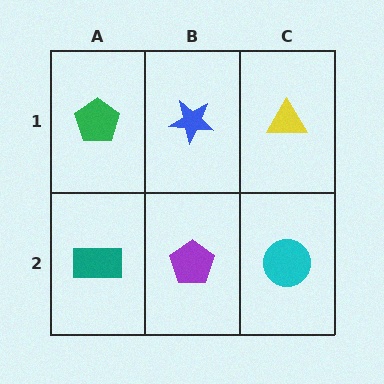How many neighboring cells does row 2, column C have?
2.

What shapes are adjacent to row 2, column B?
A blue star (row 1, column B), a teal rectangle (row 2, column A), a cyan circle (row 2, column C).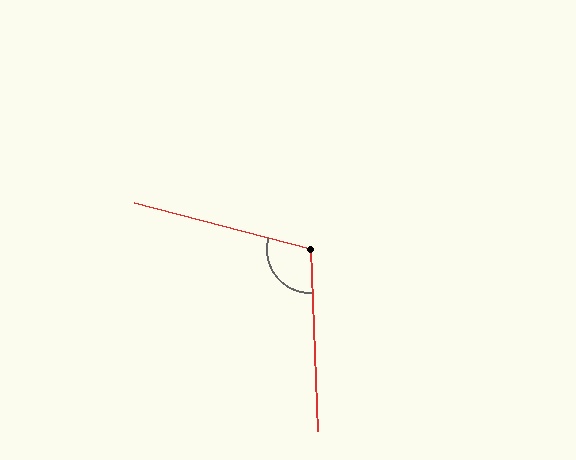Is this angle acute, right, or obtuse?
It is obtuse.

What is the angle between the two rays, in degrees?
Approximately 107 degrees.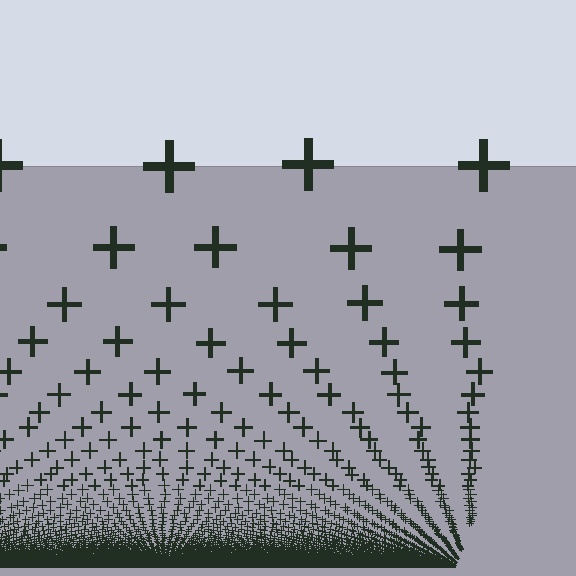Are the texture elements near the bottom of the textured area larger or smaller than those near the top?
Smaller. The gradient is inverted — elements near the bottom are smaller and denser.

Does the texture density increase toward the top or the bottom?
Density increases toward the bottom.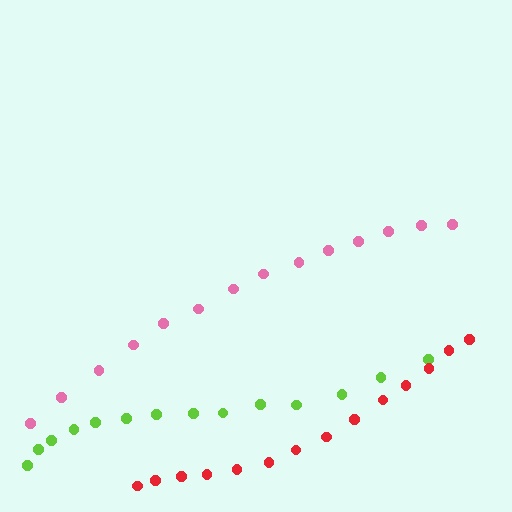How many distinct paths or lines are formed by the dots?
There are 3 distinct paths.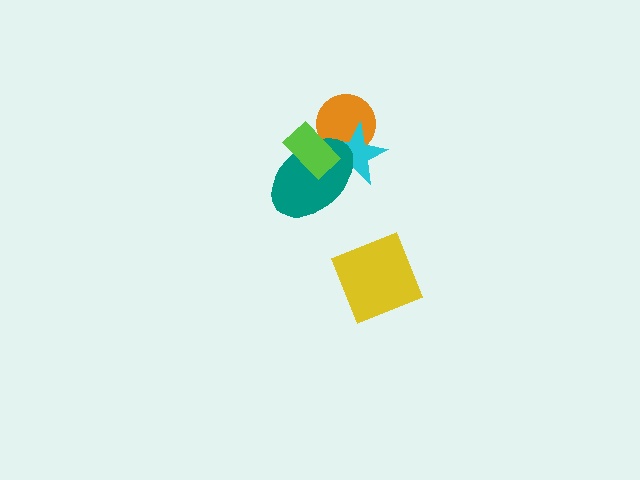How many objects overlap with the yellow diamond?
0 objects overlap with the yellow diamond.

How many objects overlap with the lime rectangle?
3 objects overlap with the lime rectangle.